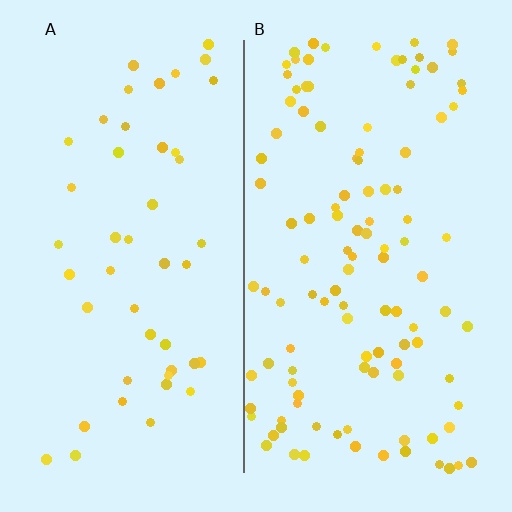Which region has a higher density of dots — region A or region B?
B (the right).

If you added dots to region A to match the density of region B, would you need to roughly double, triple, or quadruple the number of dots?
Approximately double.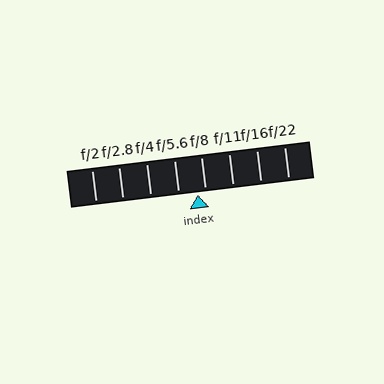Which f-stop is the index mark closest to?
The index mark is closest to f/8.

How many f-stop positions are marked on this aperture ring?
There are 8 f-stop positions marked.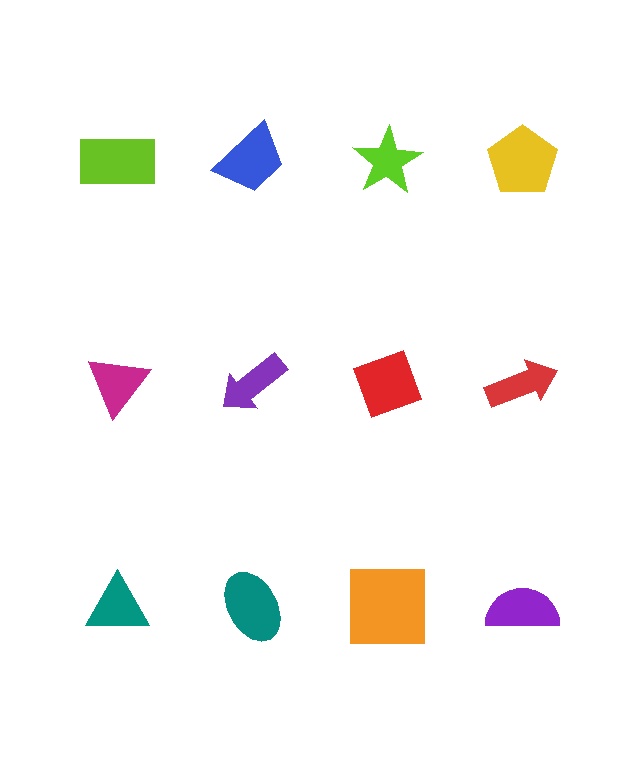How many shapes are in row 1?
4 shapes.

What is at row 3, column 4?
A purple semicircle.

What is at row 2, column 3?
A red diamond.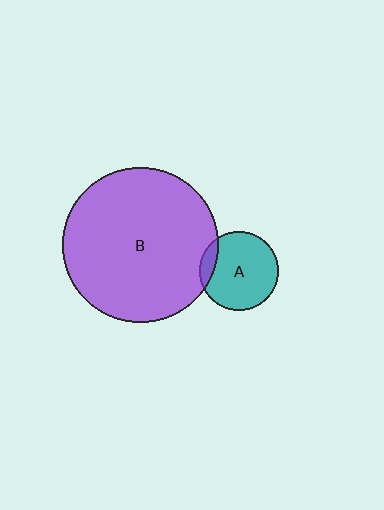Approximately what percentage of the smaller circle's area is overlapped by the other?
Approximately 10%.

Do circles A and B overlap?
Yes.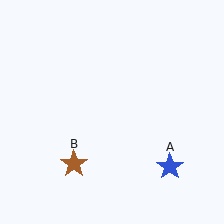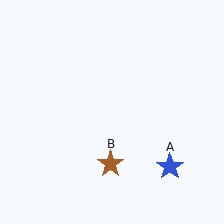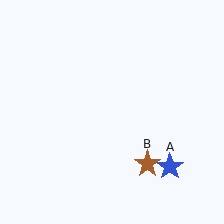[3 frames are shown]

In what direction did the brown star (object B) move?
The brown star (object B) moved right.